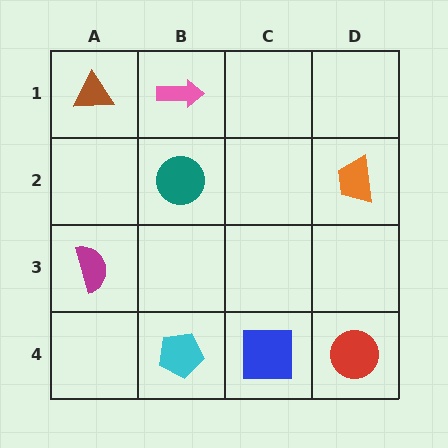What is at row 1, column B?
A pink arrow.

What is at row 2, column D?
An orange trapezoid.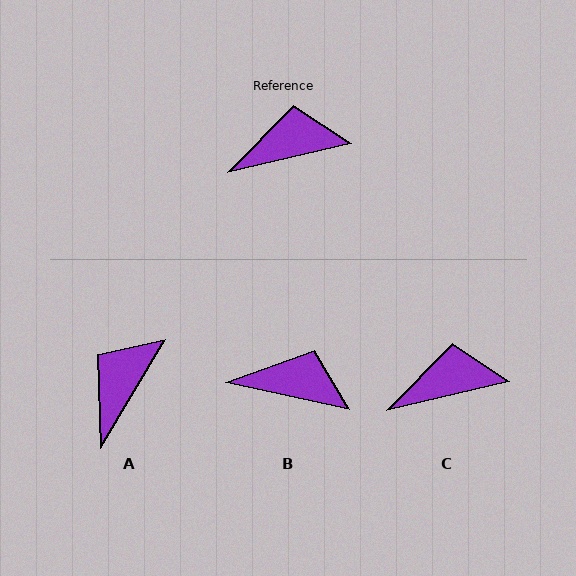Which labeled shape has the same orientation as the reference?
C.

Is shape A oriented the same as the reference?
No, it is off by about 46 degrees.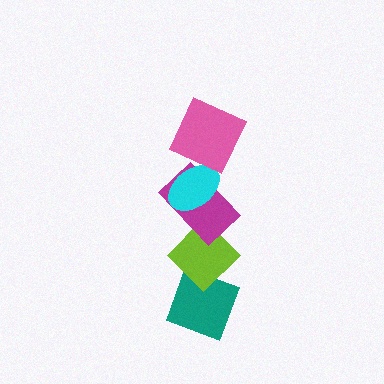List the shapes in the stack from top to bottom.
From top to bottom: the pink square, the cyan ellipse, the magenta rectangle, the lime diamond, the teal diamond.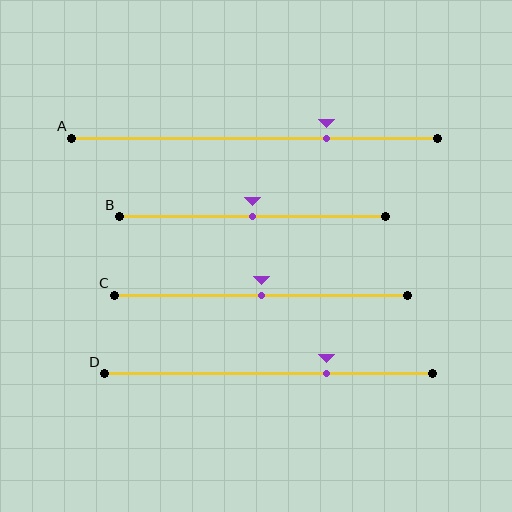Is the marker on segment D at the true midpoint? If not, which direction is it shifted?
No, the marker on segment D is shifted to the right by about 18% of the segment length.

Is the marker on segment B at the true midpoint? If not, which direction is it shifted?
Yes, the marker on segment B is at the true midpoint.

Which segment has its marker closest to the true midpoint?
Segment B has its marker closest to the true midpoint.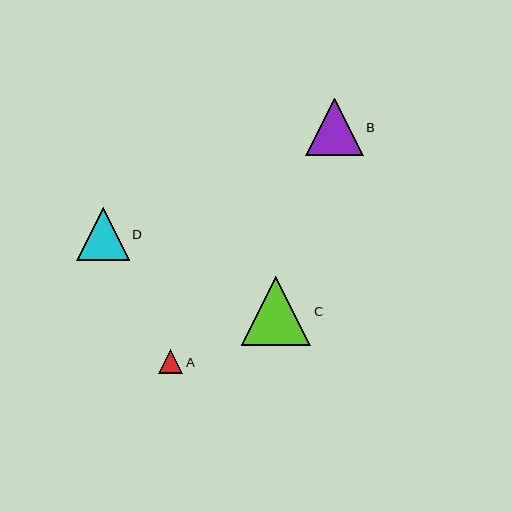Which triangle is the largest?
Triangle C is the largest with a size of approximately 69 pixels.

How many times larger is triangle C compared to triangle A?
Triangle C is approximately 2.9 times the size of triangle A.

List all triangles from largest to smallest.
From largest to smallest: C, B, D, A.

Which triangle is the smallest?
Triangle A is the smallest with a size of approximately 24 pixels.